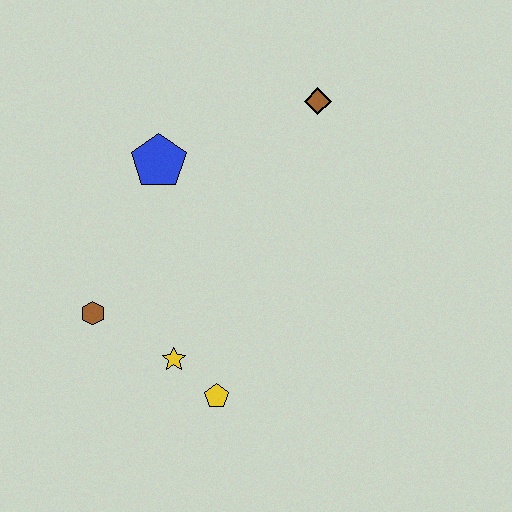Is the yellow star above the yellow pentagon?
Yes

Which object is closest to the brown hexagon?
The yellow star is closest to the brown hexagon.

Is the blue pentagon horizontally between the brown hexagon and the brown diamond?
Yes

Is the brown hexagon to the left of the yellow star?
Yes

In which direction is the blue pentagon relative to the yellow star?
The blue pentagon is above the yellow star.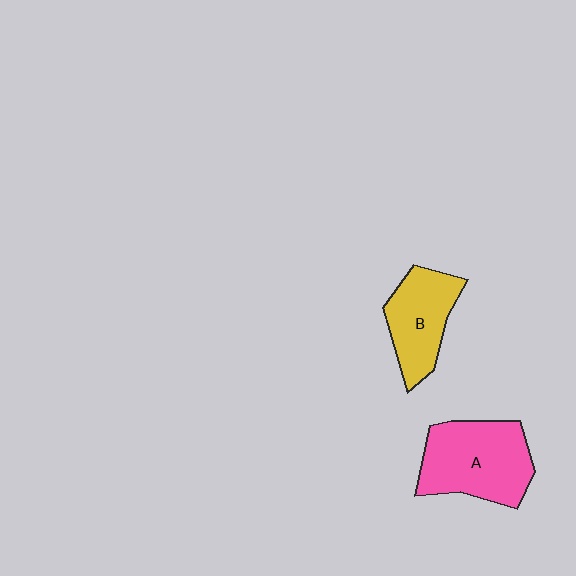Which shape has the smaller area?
Shape B (yellow).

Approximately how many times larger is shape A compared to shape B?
Approximately 1.4 times.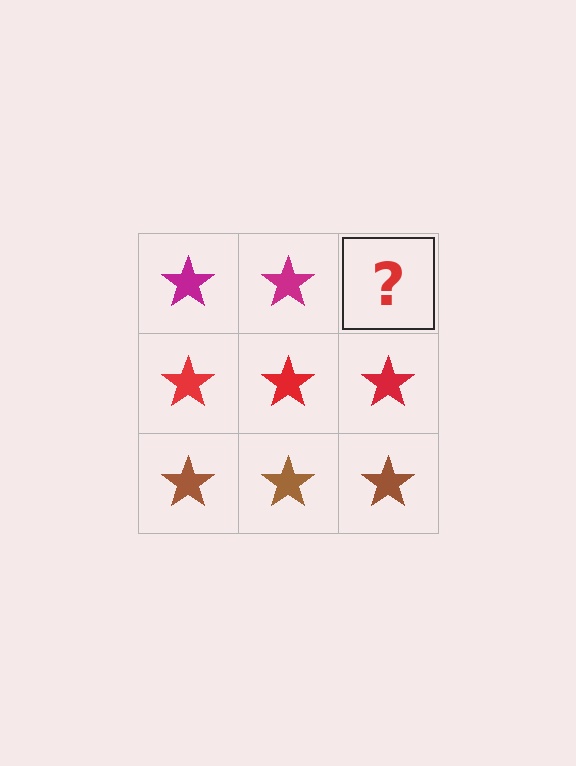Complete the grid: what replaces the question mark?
The question mark should be replaced with a magenta star.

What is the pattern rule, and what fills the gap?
The rule is that each row has a consistent color. The gap should be filled with a magenta star.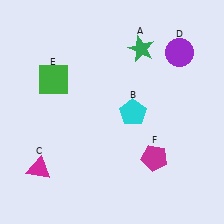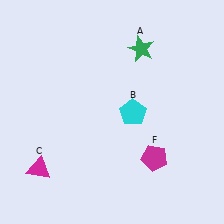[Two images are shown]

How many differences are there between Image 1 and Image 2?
There are 2 differences between the two images.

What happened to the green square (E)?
The green square (E) was removed in Image 2. It was in the top-left area of Image 1.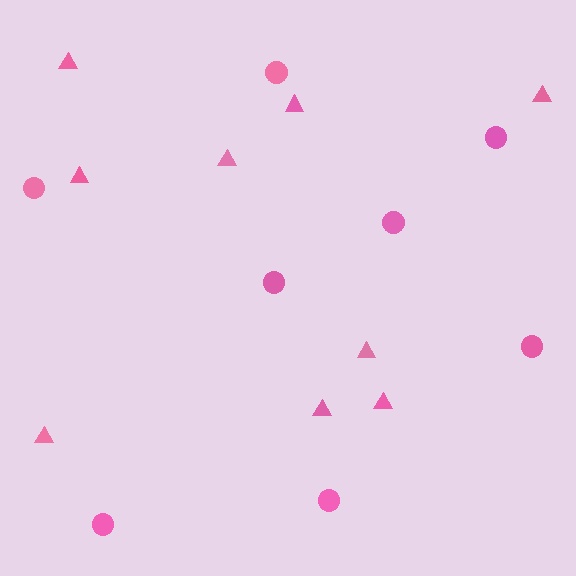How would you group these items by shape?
There are 2 groups: one group of circles (8) and one group of triangles (9).